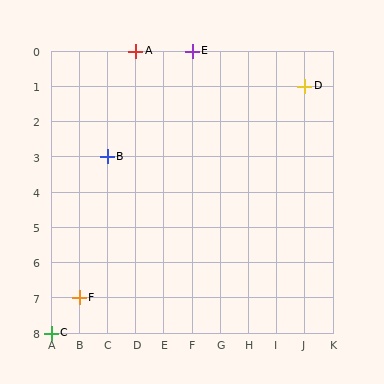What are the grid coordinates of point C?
Point C is at grid coordinates (A, 8).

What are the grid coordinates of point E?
Point E is at grid coordinates (F, 0).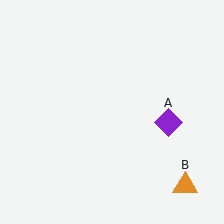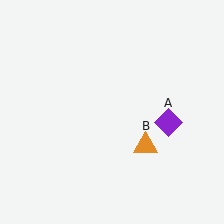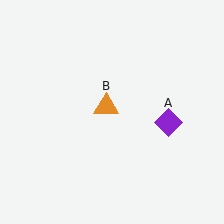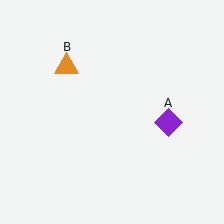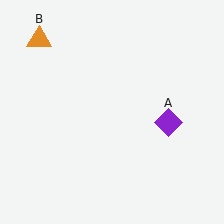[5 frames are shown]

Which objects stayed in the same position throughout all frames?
Purple diamond (object A) remained stationary.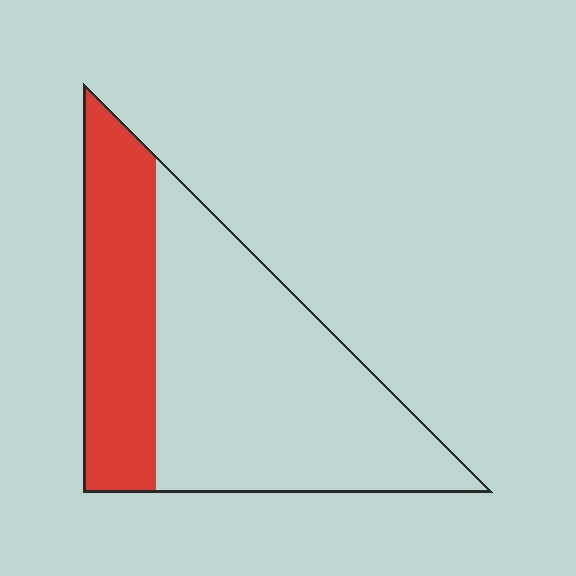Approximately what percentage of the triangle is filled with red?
Approximately 30%.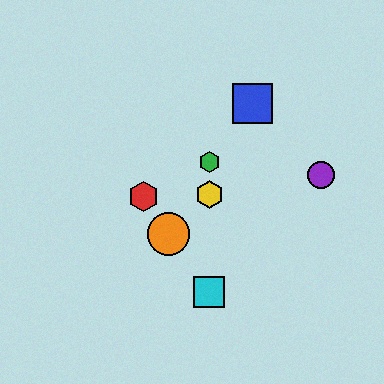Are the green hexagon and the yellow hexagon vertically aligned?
Yes, both are at x≈209.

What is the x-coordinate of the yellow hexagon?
The yellow hexagon is at x≈209.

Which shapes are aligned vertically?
The green hexagon, the yellow hexagon, the cyan square are aligned vertically.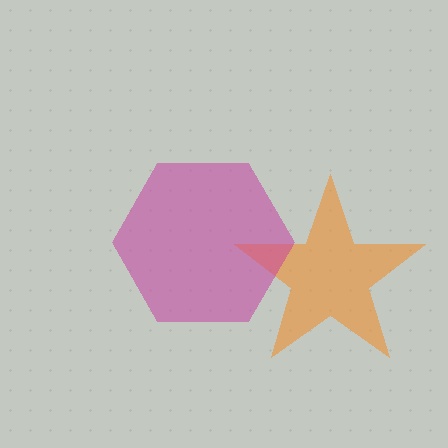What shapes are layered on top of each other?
The layered shapes are: an orange star, a magenta hexagon.